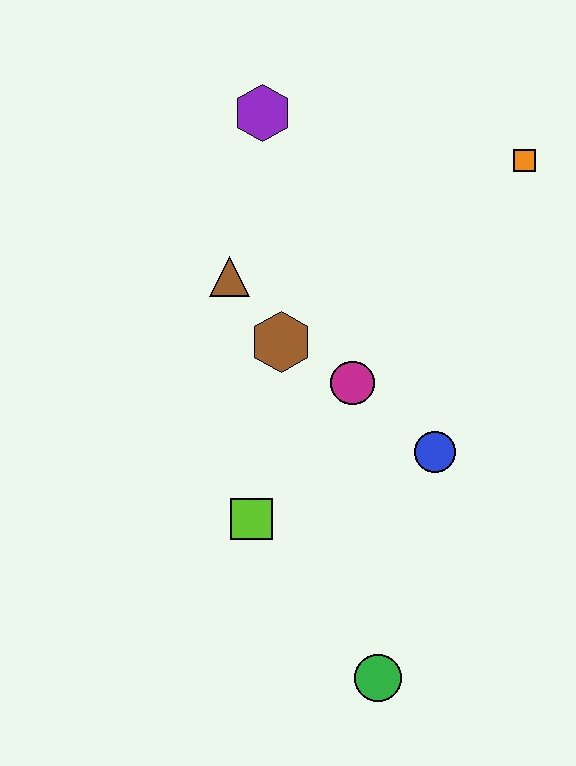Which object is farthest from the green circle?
The purple hexagon is farthest from the green circle.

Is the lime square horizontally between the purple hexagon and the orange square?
No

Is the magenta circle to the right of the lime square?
Yes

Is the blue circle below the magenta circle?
Yes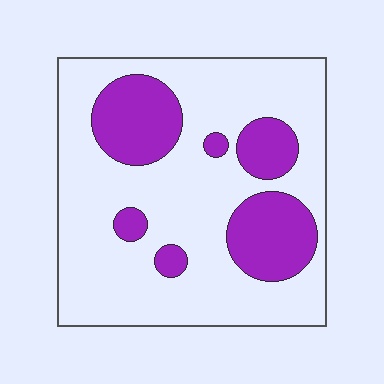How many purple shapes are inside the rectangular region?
6.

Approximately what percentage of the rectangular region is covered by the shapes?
Approximately 25%.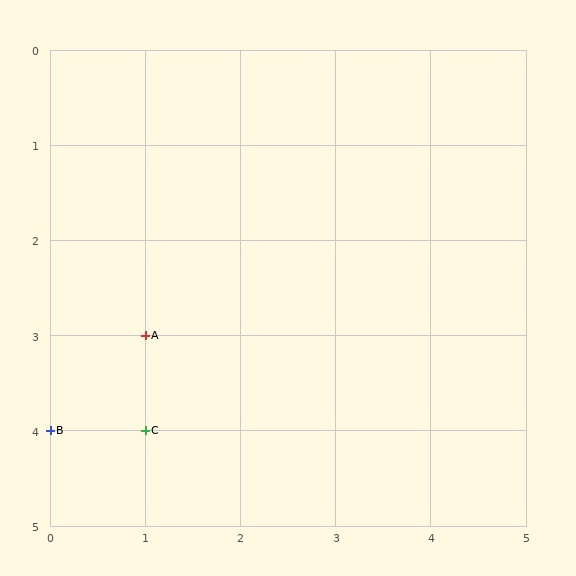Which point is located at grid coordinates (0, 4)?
Point B is at (0, 4).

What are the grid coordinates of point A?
Point A is at grid coordinates (1, 3).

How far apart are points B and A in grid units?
Points B and A are 1 column and 1 row apart (about 1.4 grid units diagonally).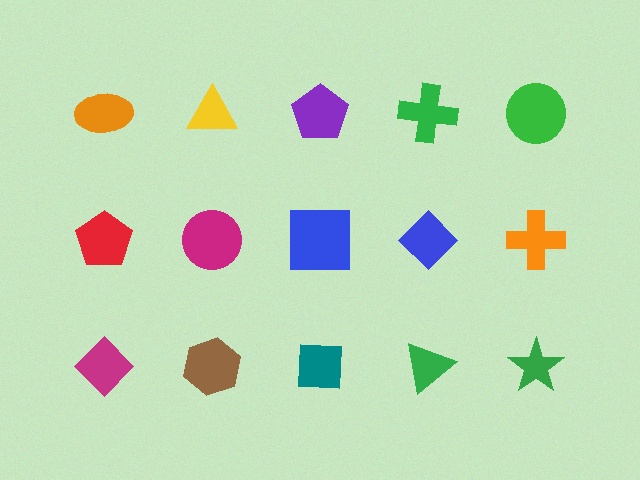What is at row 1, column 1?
An orange ellipse.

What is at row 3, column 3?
A teal square.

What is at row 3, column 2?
A brown hexagon.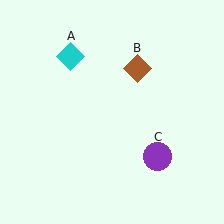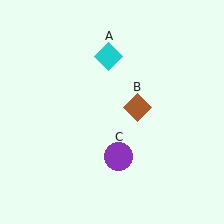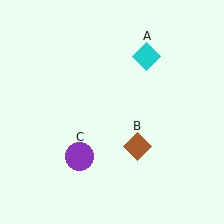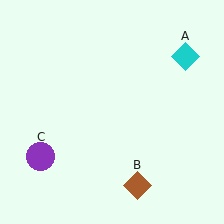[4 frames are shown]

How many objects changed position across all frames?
3 objects changed position: cyan diamond (object A), brown diamond (object B), purple circle (object C).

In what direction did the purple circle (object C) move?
The purple circle (object C) moved left.